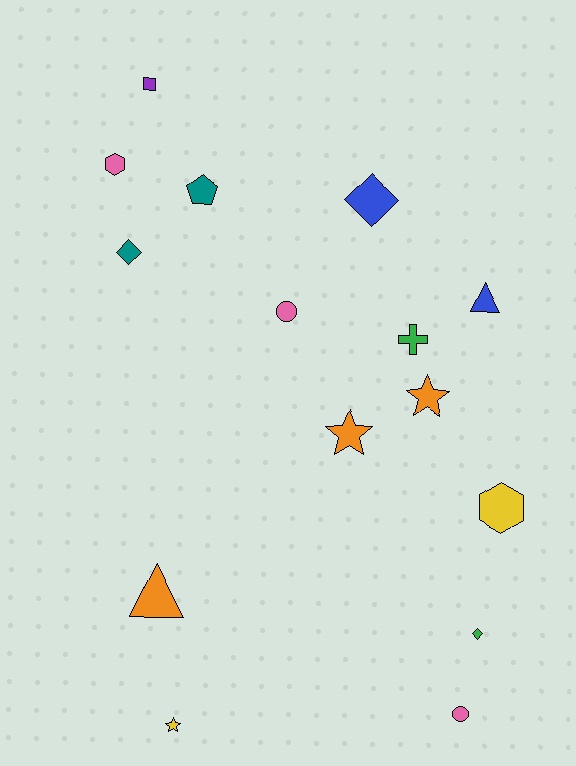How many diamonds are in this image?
There are 3 diamonds.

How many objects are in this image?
There are 15 objects.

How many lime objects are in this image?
There are no lime objects.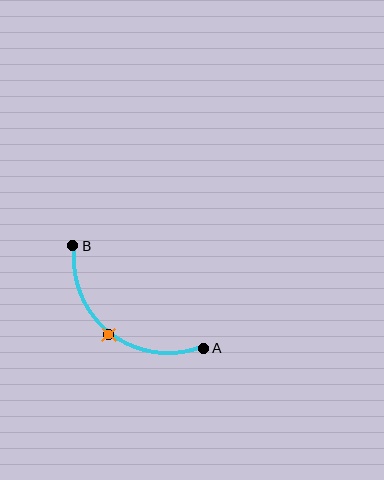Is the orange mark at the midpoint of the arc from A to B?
Yes. The orange mark lies on the arc at equal arc-length from both A and B — it is the arc midpoint.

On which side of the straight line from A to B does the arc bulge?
The arc bulges below and to the left of the straight line connecting A and B.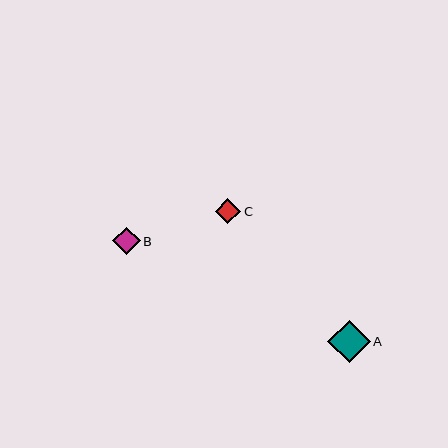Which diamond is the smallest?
Diamond C is the smallest with a size of approximately 25 pixels.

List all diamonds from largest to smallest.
From largest to smallest: A, B, C.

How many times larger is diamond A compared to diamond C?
Diamond A is approximately 1.7 times the size of diamond C.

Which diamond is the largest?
Diamond A is the largest with a size of approximately 43 pixels.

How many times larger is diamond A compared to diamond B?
Diamond A is approximately 1.6 times the size of diamond B.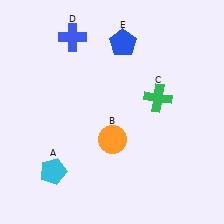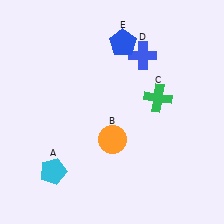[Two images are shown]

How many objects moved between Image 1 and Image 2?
1 object moved between the two images.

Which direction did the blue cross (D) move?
The blue cross (D) moved right.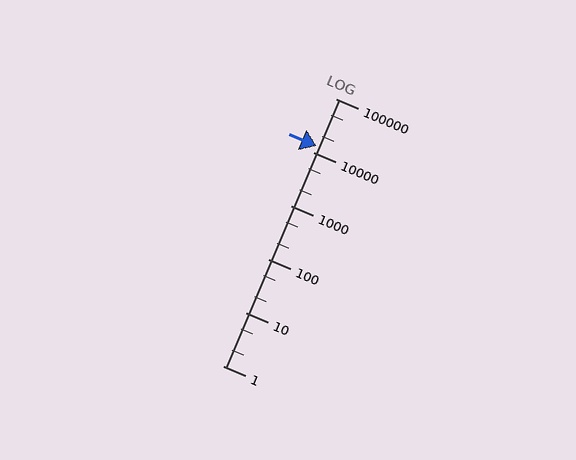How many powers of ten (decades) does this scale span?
The scale spans 5 decades, from 1 to 100000.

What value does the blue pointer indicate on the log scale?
The pointer indicates approximately 13000.